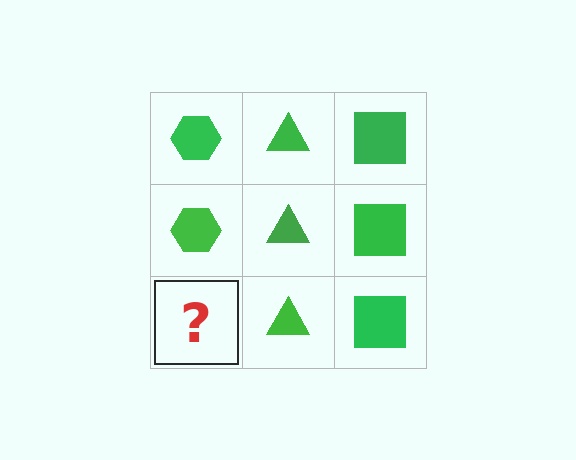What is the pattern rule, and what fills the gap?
The rule is that each column has a consistent shape. The gap should be filled with a green hexagon.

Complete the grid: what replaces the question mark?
The question mark should be replaced with a green hexagon.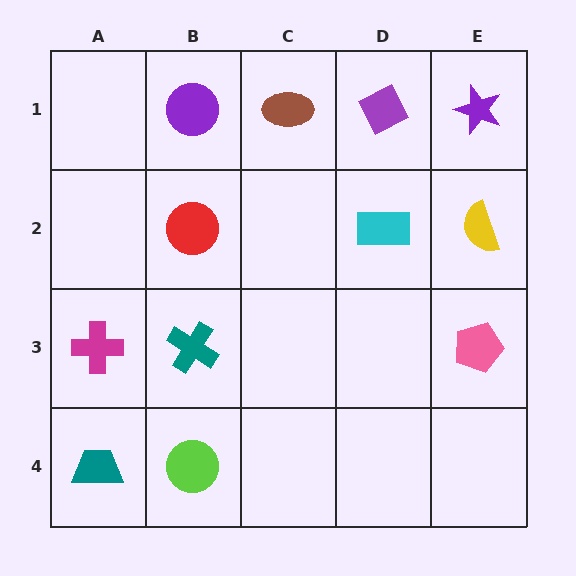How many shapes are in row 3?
3 shapes.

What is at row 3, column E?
A pink pentagon.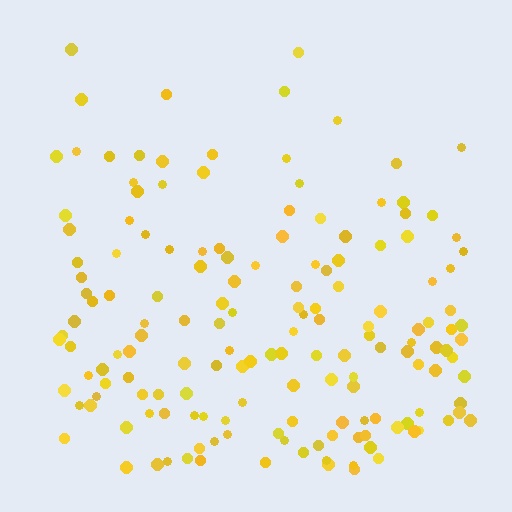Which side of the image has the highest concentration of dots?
The bottom.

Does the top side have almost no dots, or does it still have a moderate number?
Still a moderate number, just noticeably fewer than the bottom.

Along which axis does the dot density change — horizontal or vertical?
Vertical.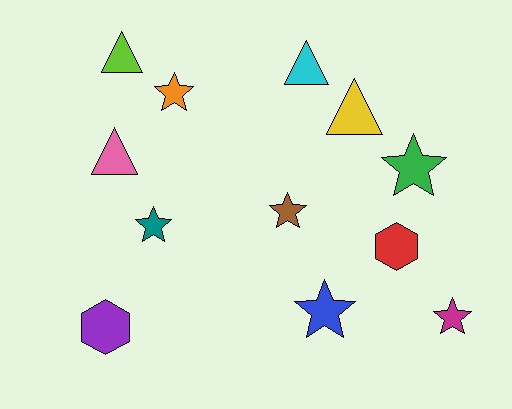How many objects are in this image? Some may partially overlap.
There are 12 objects.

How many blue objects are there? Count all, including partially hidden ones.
There is 1 blue object.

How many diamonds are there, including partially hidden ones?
There are no diamonds.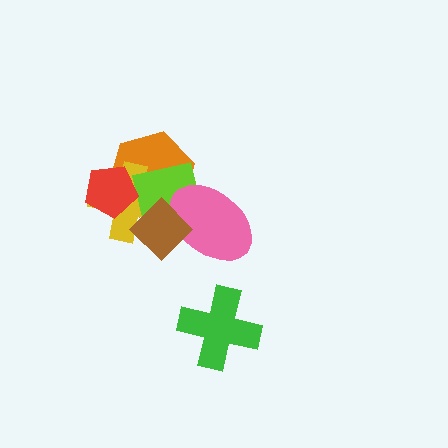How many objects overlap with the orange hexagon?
5 objects overlap with the orange hexagon.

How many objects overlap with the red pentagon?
2 objects overlap with the red pentagon.